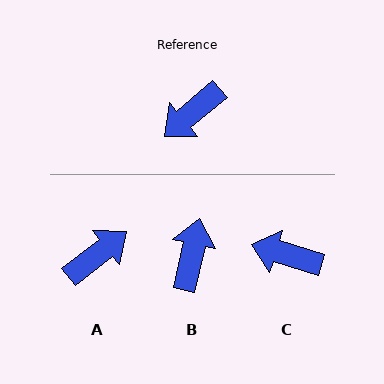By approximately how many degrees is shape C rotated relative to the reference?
Approximately 56 degrees clockwise.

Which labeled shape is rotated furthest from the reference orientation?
A, about 178 degrees away.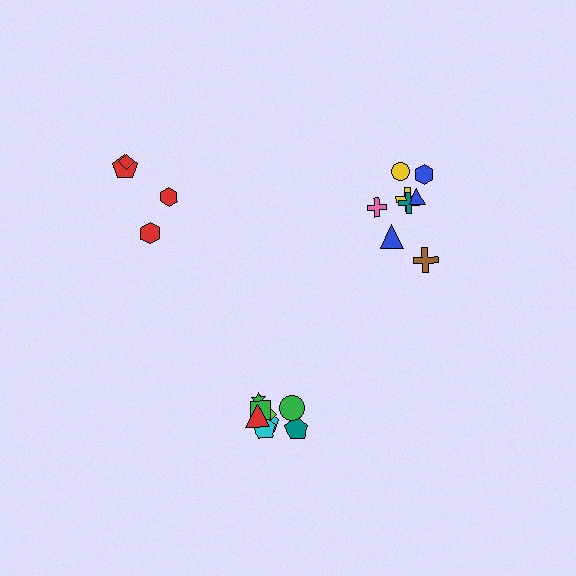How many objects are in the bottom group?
There are 8 objects.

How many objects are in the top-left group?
There are 4 objects.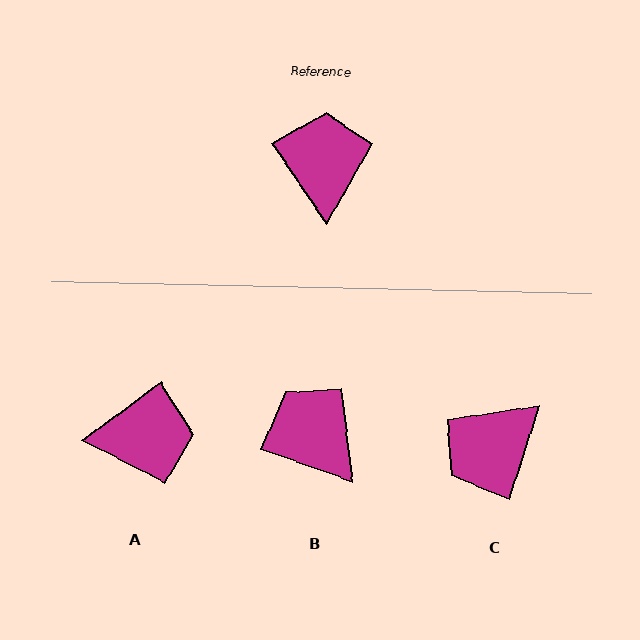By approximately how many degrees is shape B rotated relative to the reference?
Approximately 37 degrees counter-clockwise.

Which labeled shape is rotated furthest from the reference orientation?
C, about 129 degrees away.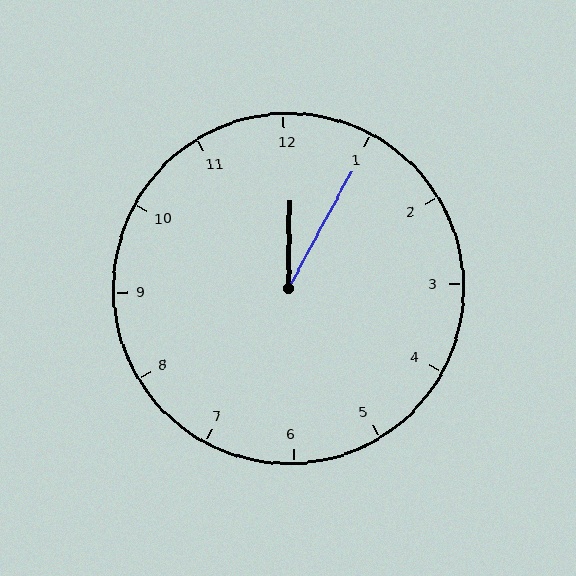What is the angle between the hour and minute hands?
Approximately 28 degrees.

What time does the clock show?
12:05.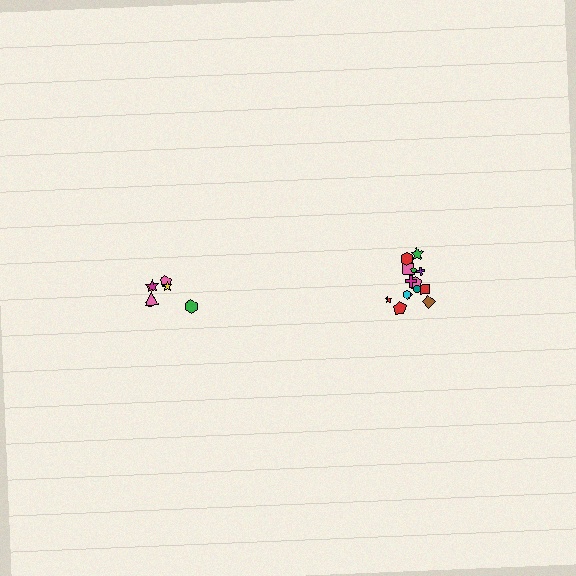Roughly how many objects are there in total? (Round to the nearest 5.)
Roughly 20 objects in total.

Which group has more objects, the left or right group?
The right group.